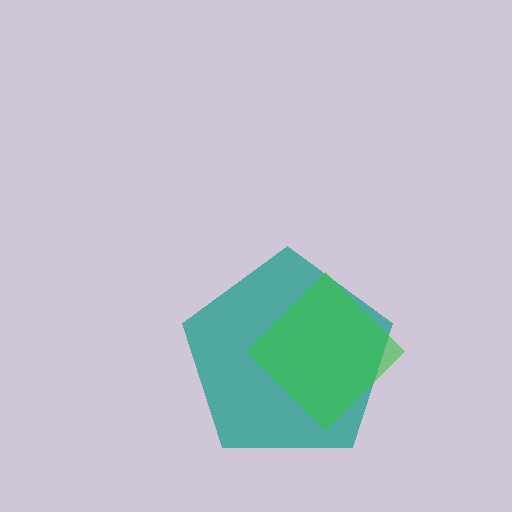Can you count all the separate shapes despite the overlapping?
Yes, there are 2 separate shapes.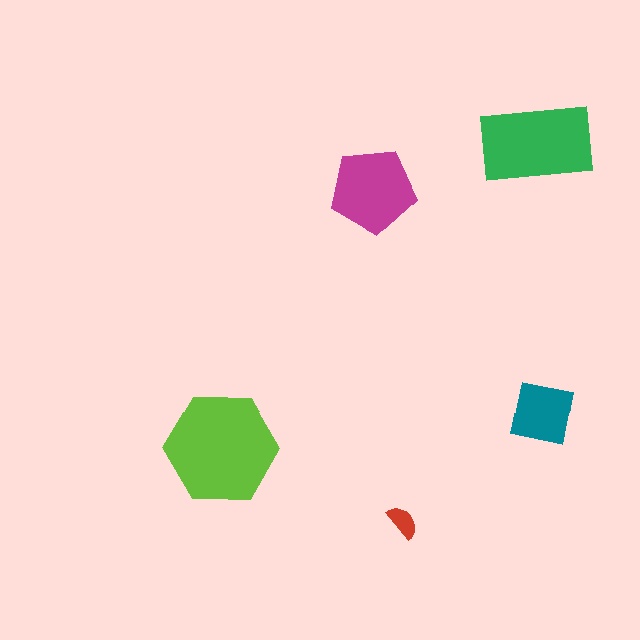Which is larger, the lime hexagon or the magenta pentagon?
The lime hexagon.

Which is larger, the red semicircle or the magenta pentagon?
The magenta pentagon.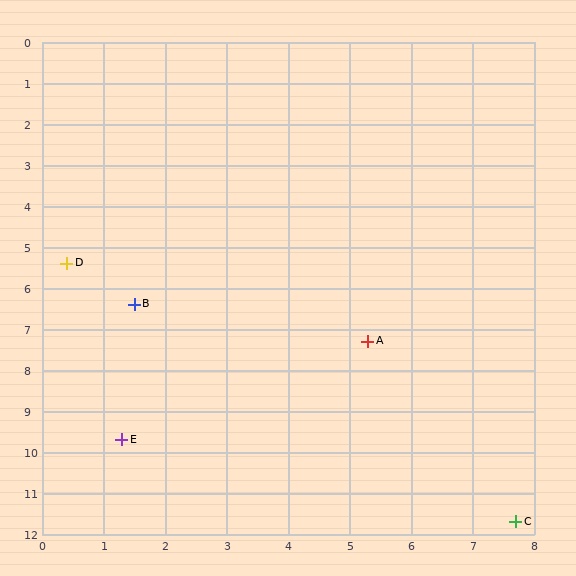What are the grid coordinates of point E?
Point E is at approximately (1.3, 9.7).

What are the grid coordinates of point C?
Point C is at approximately (7.7, 11.7).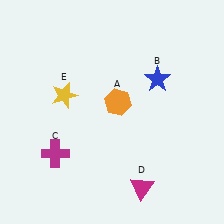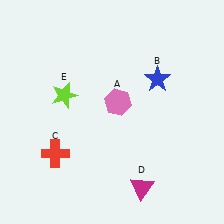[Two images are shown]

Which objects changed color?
A changed from orange to pink. C changed from magenta to red. E changed from yellow to lime.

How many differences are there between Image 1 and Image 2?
There are 3 differences between the two images.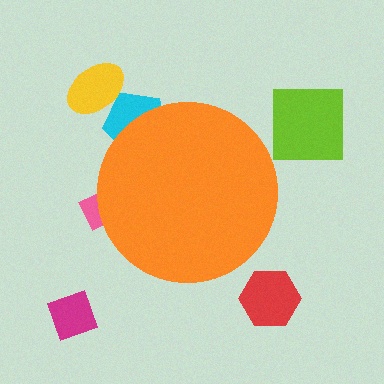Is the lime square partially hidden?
No, the lime square is fully visible.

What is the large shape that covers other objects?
An orange circle.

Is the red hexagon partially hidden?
No, the red hexagon is fully visible.